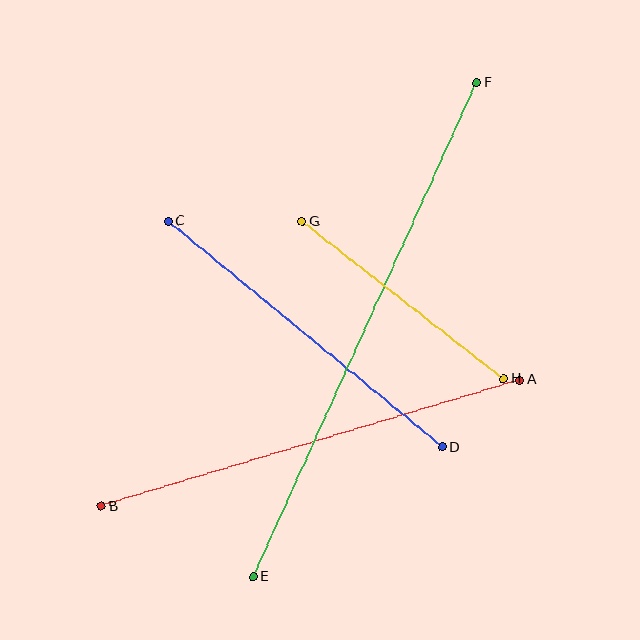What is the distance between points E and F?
The distance is approximately 542 pixels.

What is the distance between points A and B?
The distance is approximately 437 pixels.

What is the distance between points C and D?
The distance is approximately 355 pixels.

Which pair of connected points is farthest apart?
Points E and F are farthest apart.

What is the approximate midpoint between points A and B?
The midpoint is at approximately (311, 443) pixels.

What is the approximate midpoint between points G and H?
The midpoint is at approximately (403, 300) pixels.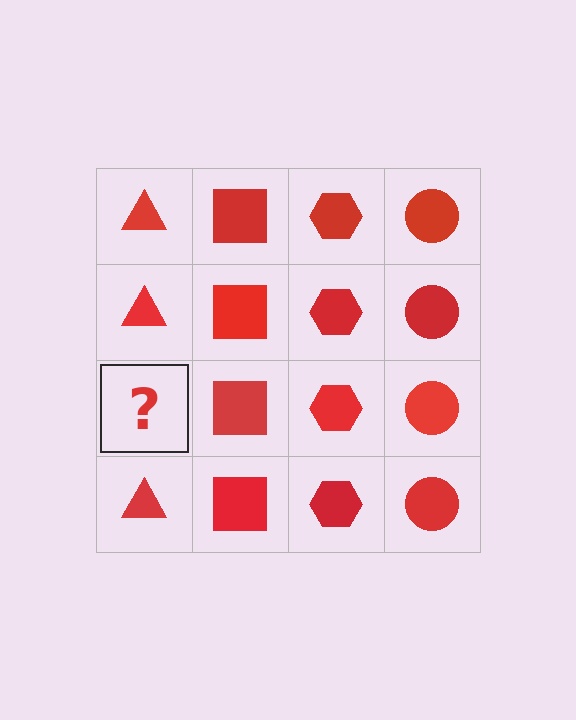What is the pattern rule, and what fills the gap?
The rule is that each column has a consistent shape. The gap should be filled with a red triangle.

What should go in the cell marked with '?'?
The missing cell should contain a red triangle.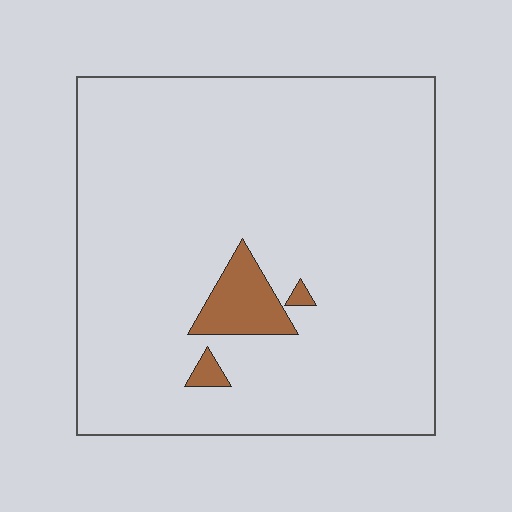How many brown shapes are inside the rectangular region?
3.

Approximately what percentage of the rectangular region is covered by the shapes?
Approximately 5%.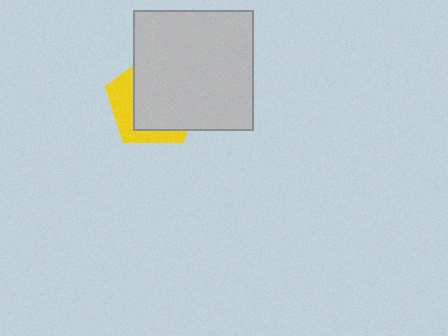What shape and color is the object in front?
The object in front is a light gray square.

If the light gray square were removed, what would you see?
You would see the complete yellow pentagon.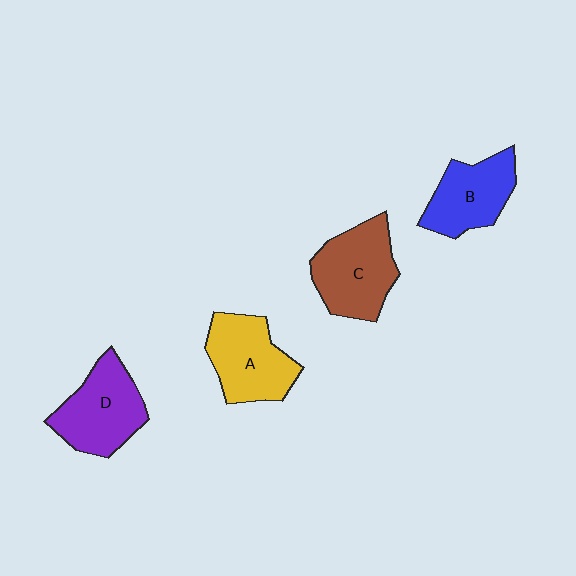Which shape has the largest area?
Shape C (brown).